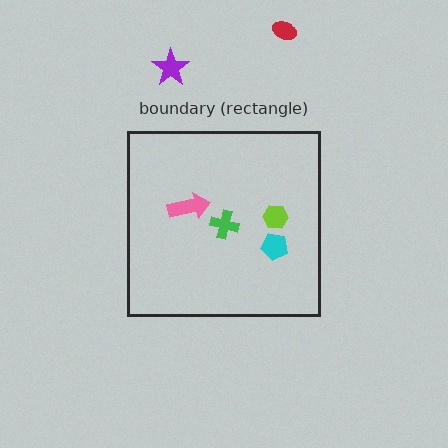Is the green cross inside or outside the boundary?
Inside.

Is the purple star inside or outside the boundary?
Outside.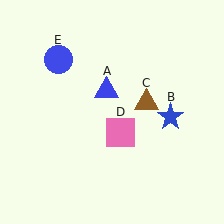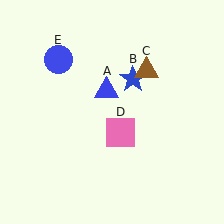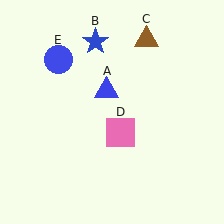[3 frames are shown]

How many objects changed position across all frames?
2 objects changed position: blue star (object B), brown triangle (object C).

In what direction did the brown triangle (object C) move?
The brown triangle (object C) moved up.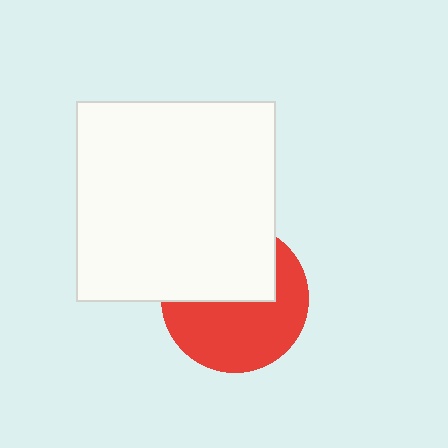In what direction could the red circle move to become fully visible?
The red circle could move down. That would shift it out from behind the white square entirely.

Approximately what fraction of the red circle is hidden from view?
Roughly 43% of the red circle is hidden behind the white square.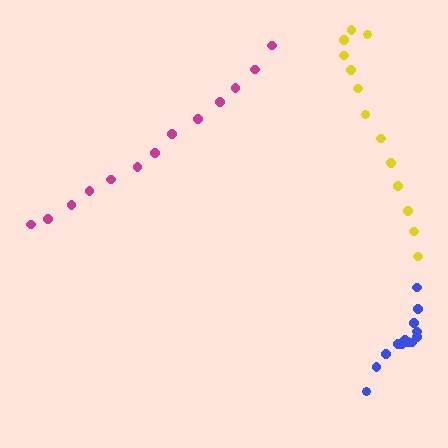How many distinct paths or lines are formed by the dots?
There are 3 distinct paths.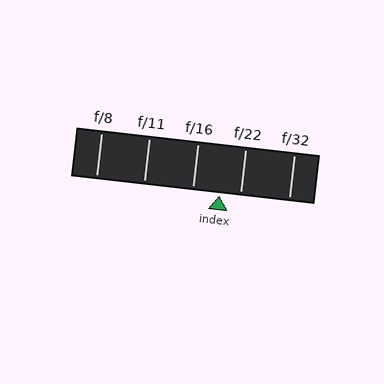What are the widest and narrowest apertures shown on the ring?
The widest aperture shown is f/8 and the narrowest is f/32.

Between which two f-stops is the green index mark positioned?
The index mark is between f/16 and f/22.